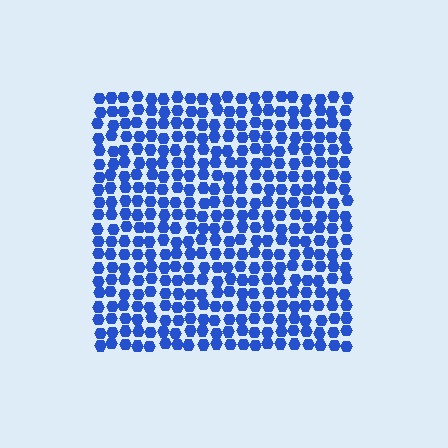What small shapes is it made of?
It is made of small hexagons.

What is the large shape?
The large shape is a square.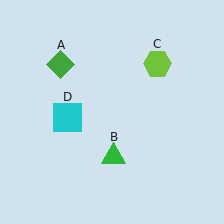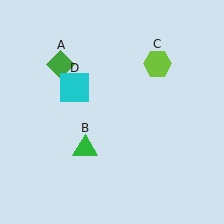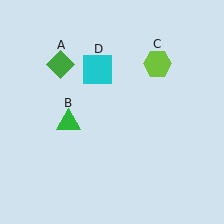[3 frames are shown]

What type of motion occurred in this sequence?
The green triangle (object B), cyan square (object D) rotated clockwise around the center of the scene.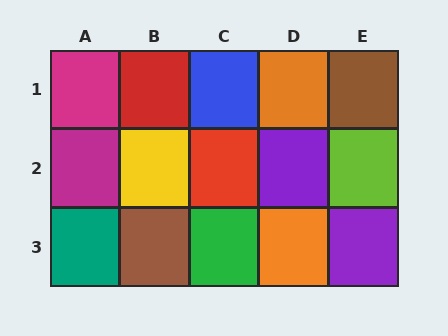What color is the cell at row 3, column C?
Green.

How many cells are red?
2 cells are red.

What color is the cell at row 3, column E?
Purple.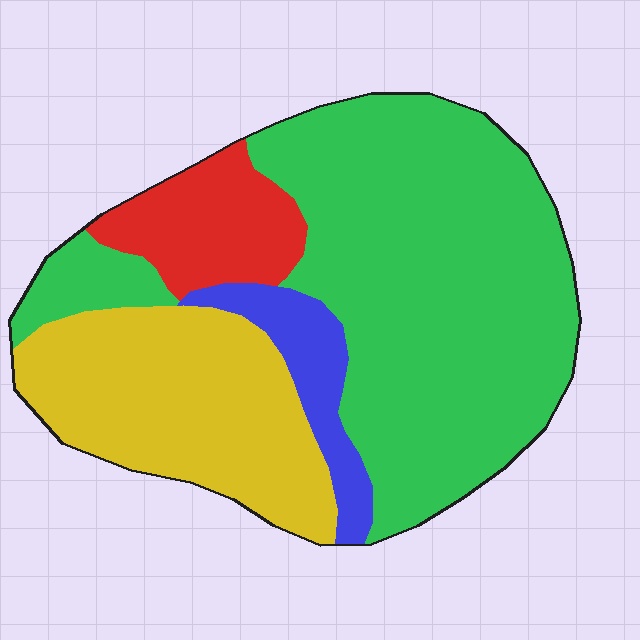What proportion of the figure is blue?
Blue covers around 10% of the figure.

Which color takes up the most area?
Green, at roughly 55%.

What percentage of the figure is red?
Red takes up about one tenth (1/10) of the figure.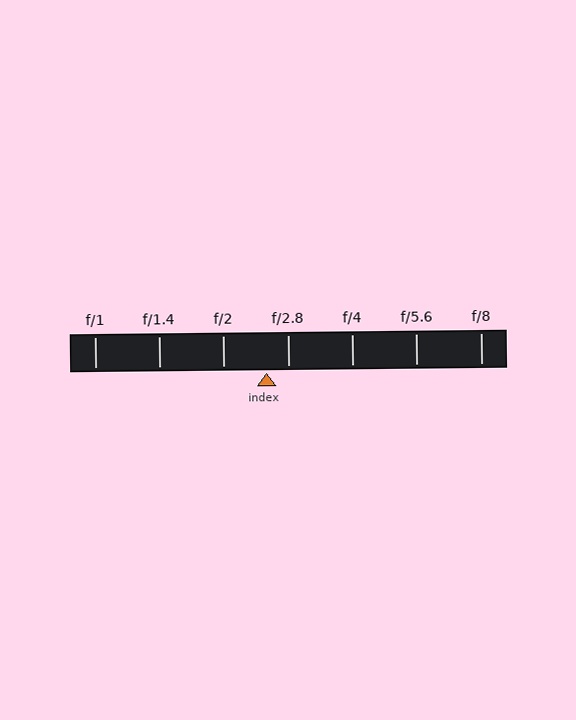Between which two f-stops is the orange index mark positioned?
The index mark is between f/2 and f/2.8.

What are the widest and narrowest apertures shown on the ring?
The widest aperture shown is f/1 and the narrowest is f/8.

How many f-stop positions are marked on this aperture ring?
There are 7 f-stop positions marked.